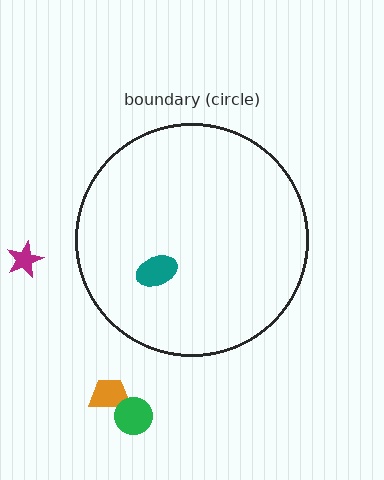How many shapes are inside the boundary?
1 inside, 3 outside.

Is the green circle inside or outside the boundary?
Outside.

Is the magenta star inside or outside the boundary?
Outside.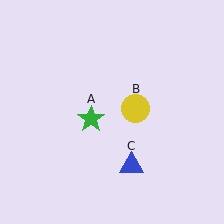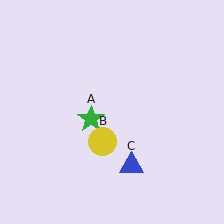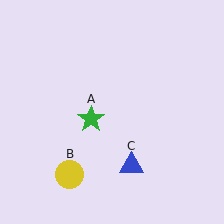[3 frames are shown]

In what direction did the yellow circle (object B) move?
The yellow circle (object B) moved down and to the left.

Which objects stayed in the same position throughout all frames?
Green star (object A) and blue triangle (object C) remained stationary.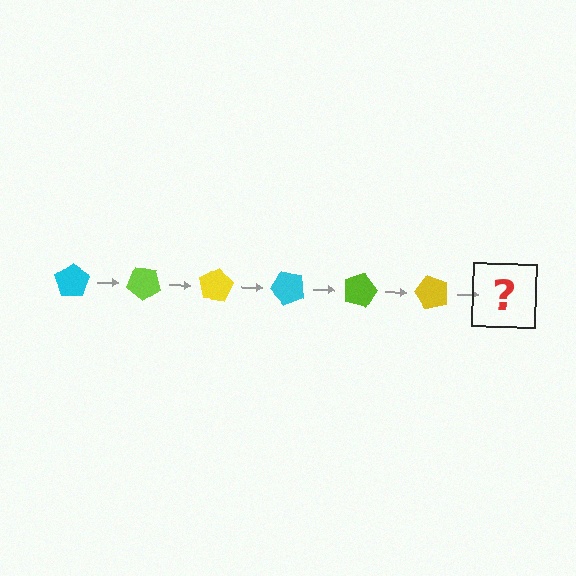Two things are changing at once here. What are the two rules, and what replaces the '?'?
The two rules are that it rotates 40 degrees each step and the color cycles through cyan, lime, and yellow. The '?' should be a cyan pentagon, rotated 240 degrees from the start.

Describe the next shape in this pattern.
It should be a cyan pentagon, rotated 240 degrees from the start.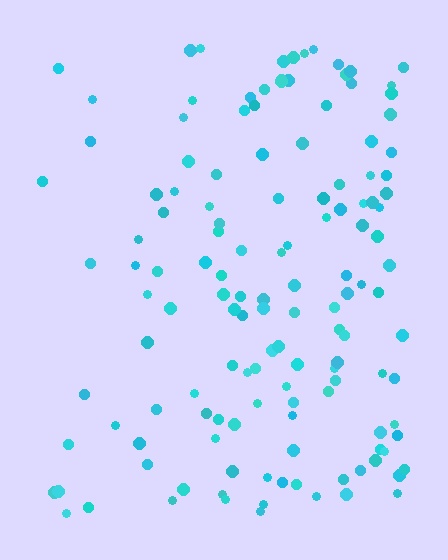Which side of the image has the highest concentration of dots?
The right.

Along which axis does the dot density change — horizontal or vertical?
Horizontal.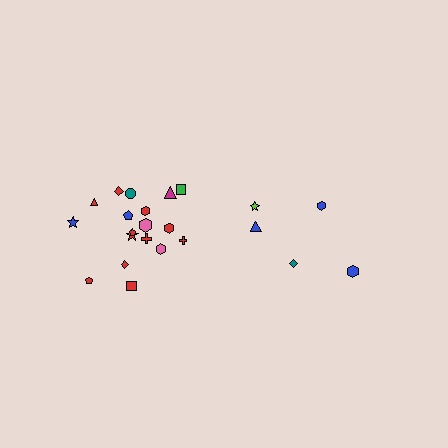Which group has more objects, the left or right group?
The left group.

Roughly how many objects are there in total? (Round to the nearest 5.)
Roughly 25 objects in total.